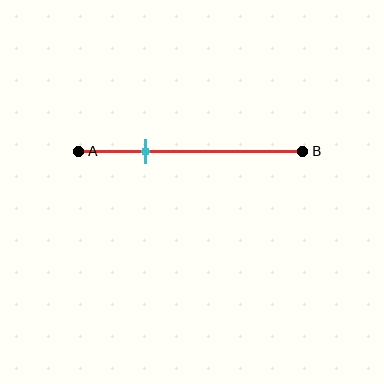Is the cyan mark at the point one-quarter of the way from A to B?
No, the mark is at about 30% from A, not at the 25% one-quarter point.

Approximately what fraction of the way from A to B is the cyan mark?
The cyan mark is approximately 30% of the way from A to B.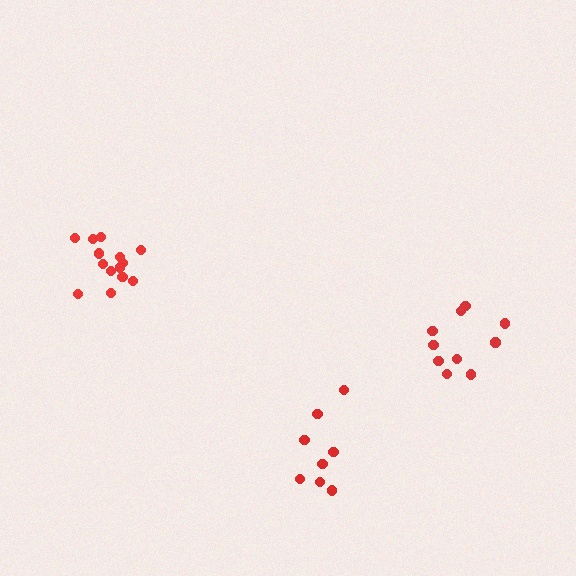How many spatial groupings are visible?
There are 3 spatial groupings.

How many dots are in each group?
Group 1: 8 dots, Group 2: 14 dots, Group 3: 10 dots (32 total).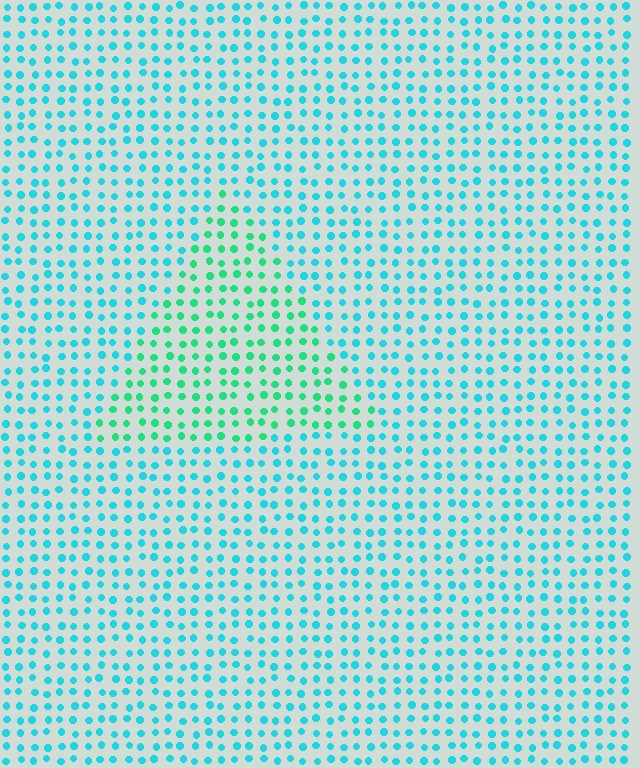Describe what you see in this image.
The image is filled with small cyan elements in a uniform arrangement. A triangle-shaped region is visible where the elements are tinted to a slightly different hue, forming a subtle color boundary.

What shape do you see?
I see a triangle.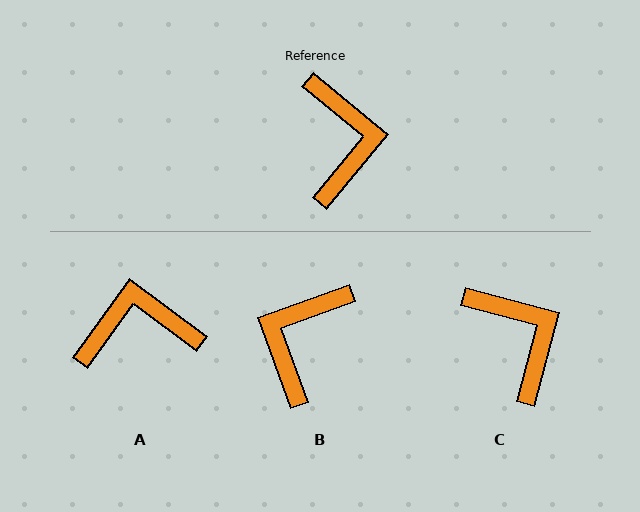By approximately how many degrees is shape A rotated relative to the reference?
Approximately 94 degrees counter-clockwise.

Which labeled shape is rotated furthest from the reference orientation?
B, about 150 degrees away.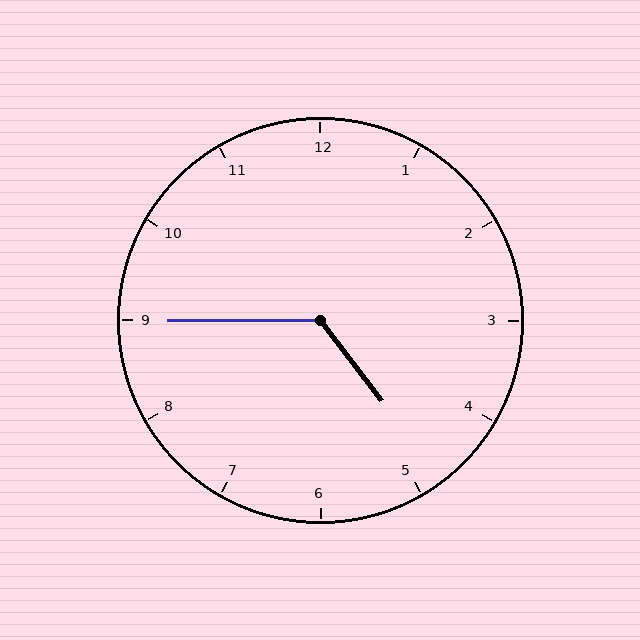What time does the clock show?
4:45.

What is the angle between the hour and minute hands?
Approximately 128 degrees.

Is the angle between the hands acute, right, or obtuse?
It is obtuse.